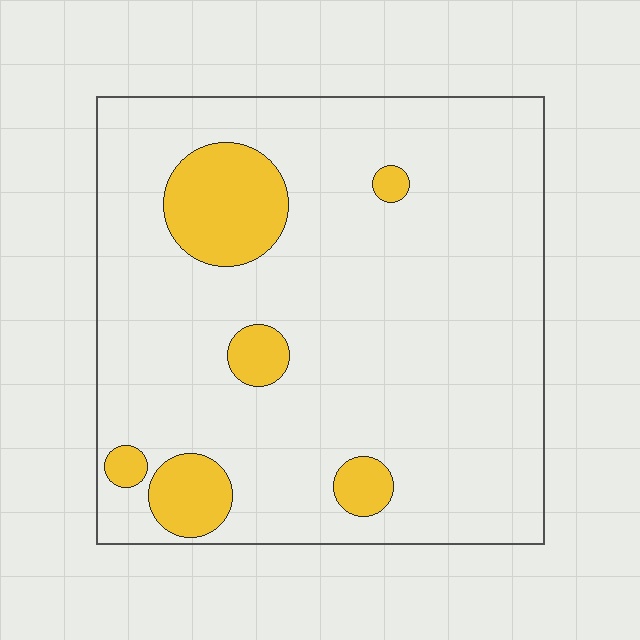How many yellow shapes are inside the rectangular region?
6.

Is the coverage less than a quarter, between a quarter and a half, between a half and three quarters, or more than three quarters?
Less than a quarter.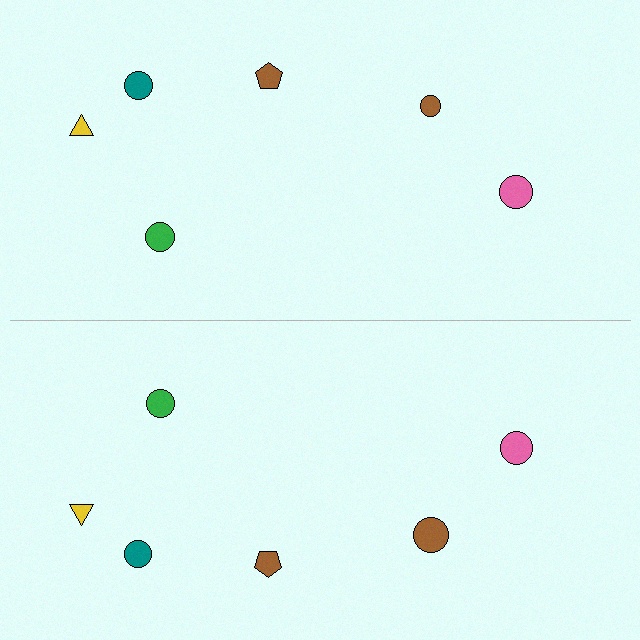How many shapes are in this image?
There are 12 shapes in this image.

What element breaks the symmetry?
The brown circle on the bottom side has a different size than its mirror counterpart.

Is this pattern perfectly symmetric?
No, the pattern is not perfectly symmetric. The brown circle on the bottom side has a different size than its mirror counterpart.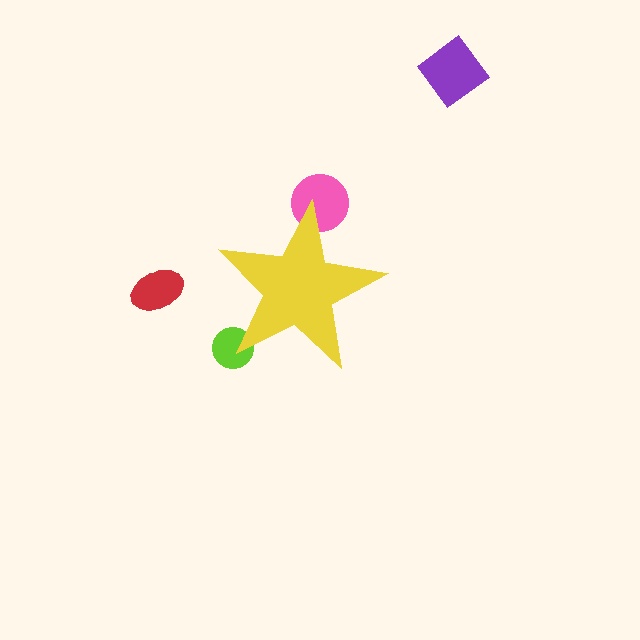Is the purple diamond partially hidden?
No, the purple diamond is fully visible.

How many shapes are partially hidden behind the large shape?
2 shapes are partially hidden.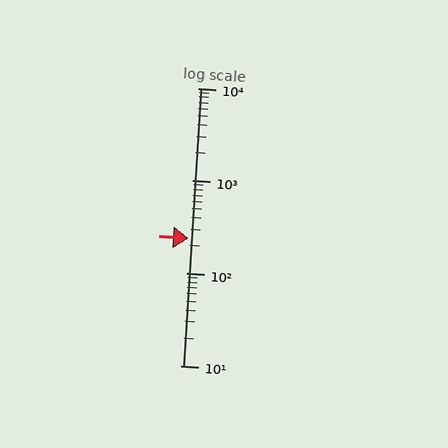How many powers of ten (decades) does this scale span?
The scale spans 3 decades, from 10 to 10000.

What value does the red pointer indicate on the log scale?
The pointer indicates approximately 240.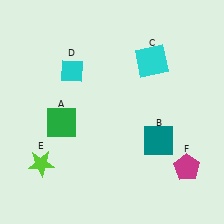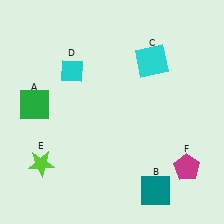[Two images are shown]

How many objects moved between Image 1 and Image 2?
2 objects moved between the two images.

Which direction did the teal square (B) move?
The teal square (B) moved down.